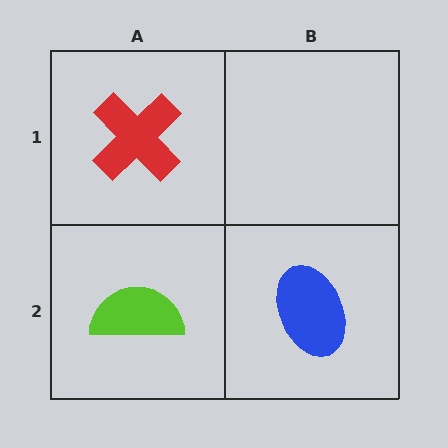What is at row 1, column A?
A red cross.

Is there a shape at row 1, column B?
No, that cell is empty.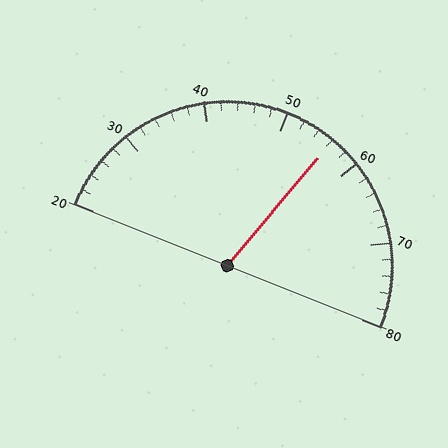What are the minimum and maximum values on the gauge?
The gauge ranges from 20 to 80.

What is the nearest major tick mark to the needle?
The nearest major tick mark is 60.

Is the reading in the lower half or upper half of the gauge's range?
The reading is in the upper half of the range (20 to 80).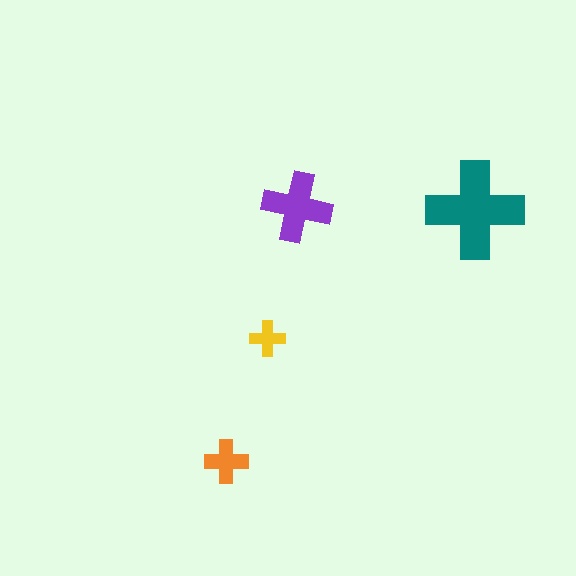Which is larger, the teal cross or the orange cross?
The teal one.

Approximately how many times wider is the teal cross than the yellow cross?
About 3 times wider.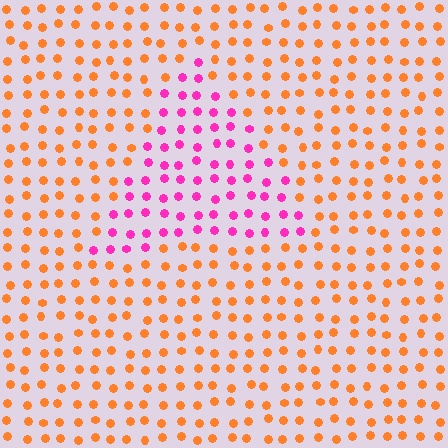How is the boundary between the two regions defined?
The boundary is defined purely by a slight shift in hue (about 65 degrees). Spacing, size, and orientation are identical on both sides.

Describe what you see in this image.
The image is filled with small orange elements in a uniform arrangement. A triangle-shaped region is visible where the elements are tinted to a slightly different hue, forming a subtle color boundary.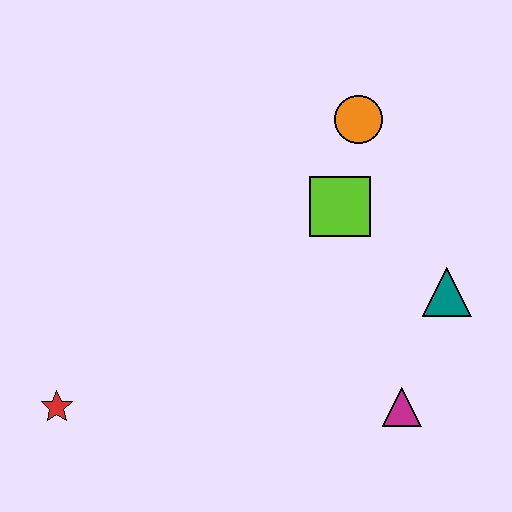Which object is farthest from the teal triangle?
The red star is farthest from the teal triangle.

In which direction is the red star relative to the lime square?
The red star is to the left of the lime square.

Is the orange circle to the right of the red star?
Yes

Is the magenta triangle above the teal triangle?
No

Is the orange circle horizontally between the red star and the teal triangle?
Yes